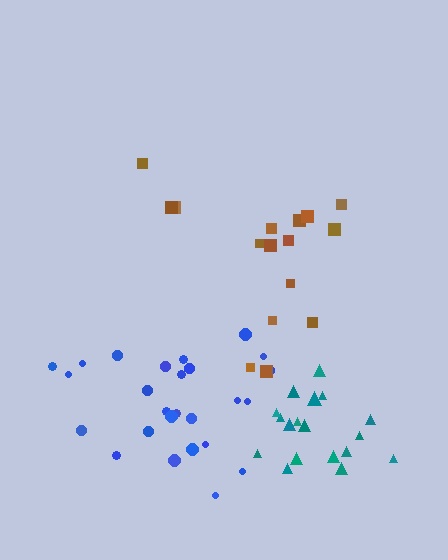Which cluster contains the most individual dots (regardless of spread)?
Blue (26).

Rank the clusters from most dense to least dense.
teal, blue, brown.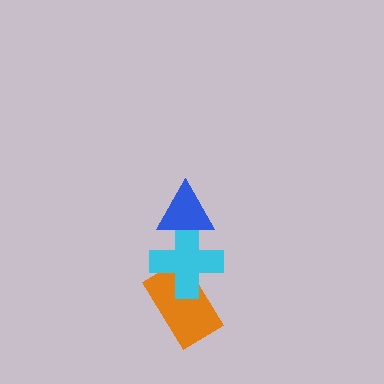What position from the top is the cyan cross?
The cyan cross is 2nd from the top.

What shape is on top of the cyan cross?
The blue triangle is on top of the cyan cross.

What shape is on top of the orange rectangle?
The cyan cross is on top of the orange rectangle.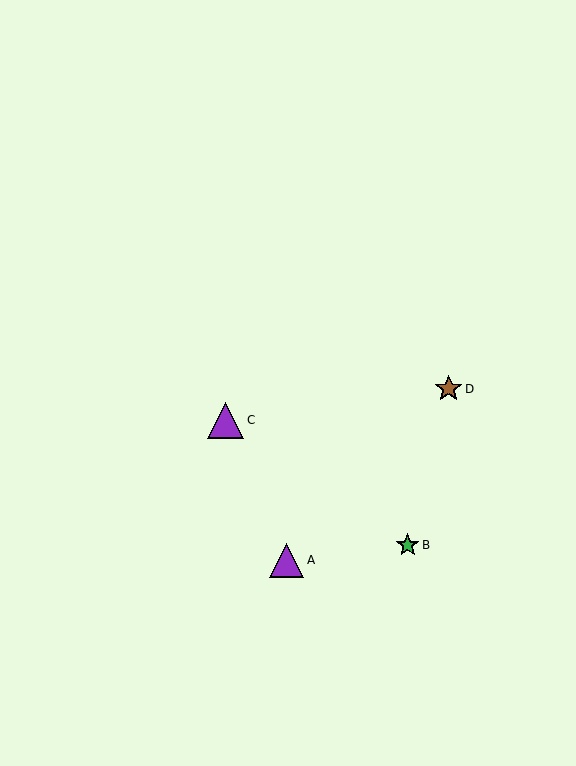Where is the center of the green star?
The center of the green star is at (408, 545).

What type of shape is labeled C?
Shape C is a purple triangle.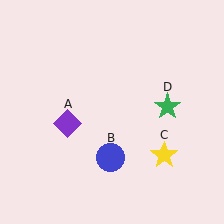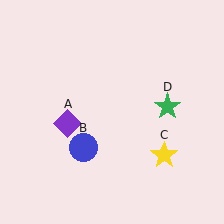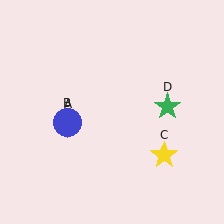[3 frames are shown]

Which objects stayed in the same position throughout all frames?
Purple diamond (object A) and yellow star (object C) and green star (object D) remained stationary.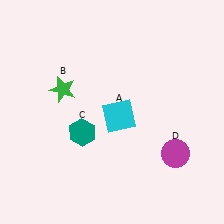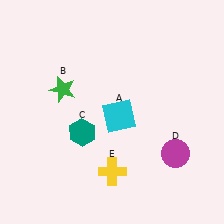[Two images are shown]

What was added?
A yellow cross (E) was added in Image 2.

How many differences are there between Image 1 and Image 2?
There is 1 difference between the two images.